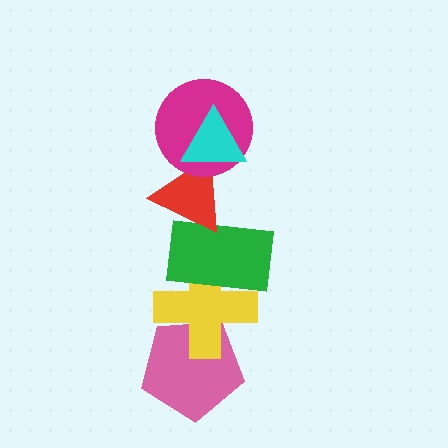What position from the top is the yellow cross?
The yellow cross is 5th from the top.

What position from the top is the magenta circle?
The magenta circle is 2nd from the top.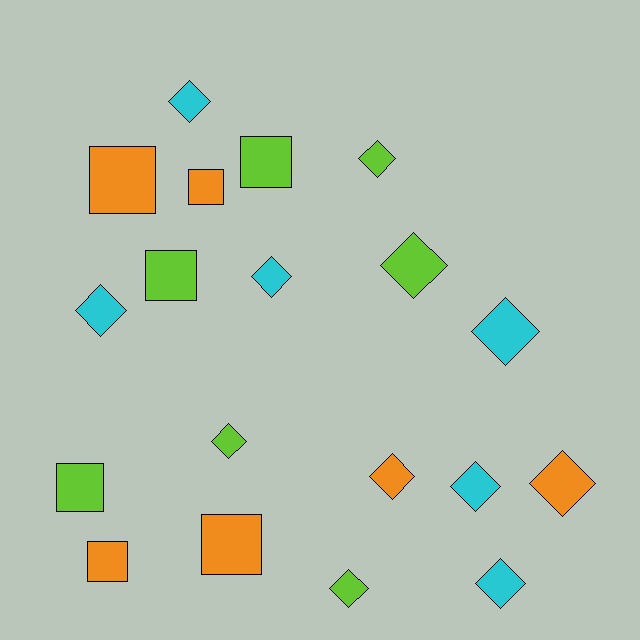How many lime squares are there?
There are 3 lime squares.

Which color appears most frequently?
Lime, with 7 objects.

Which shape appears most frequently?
Diamond, with 12 objects.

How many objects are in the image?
There are 19 objects.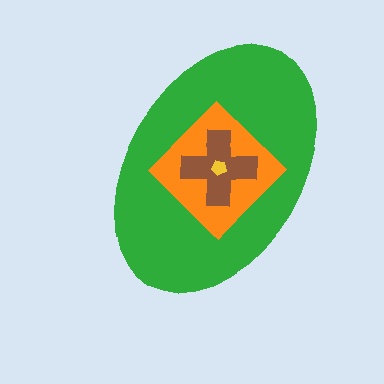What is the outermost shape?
The green ellipse.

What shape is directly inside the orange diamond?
The brown cross.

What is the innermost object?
The yellow pentagon.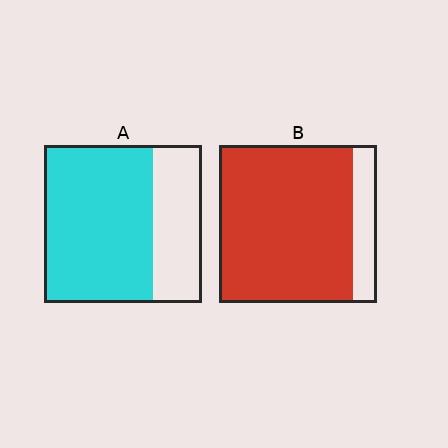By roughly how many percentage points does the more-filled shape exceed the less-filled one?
By roughly 15 percentage points (B over A).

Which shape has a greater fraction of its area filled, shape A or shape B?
Shape B.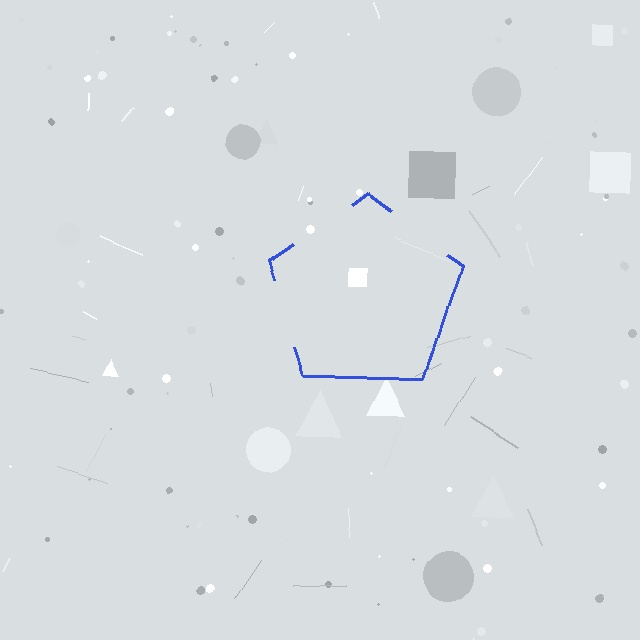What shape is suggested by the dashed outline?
The dashed outline suggests a pentagon.